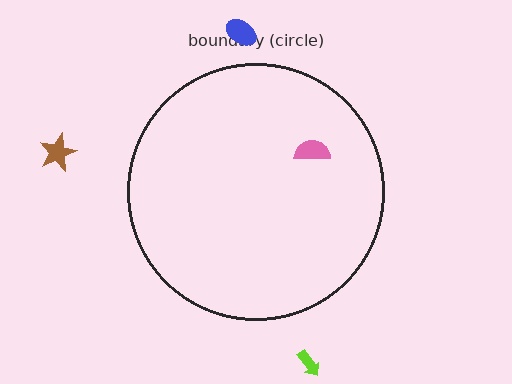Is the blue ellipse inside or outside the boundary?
Outside.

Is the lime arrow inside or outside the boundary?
Outside.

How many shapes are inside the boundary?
1 inside, 3 outside.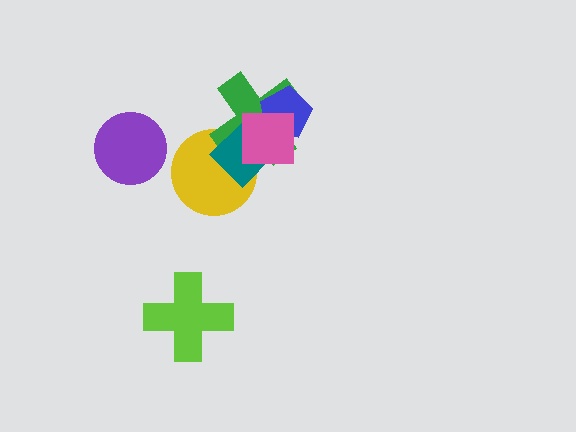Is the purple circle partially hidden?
No, no other shape covers it.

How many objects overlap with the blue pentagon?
2 objects overlap with the blue pentagon.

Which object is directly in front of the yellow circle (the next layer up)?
The green cross is directly in front of the yellow circle.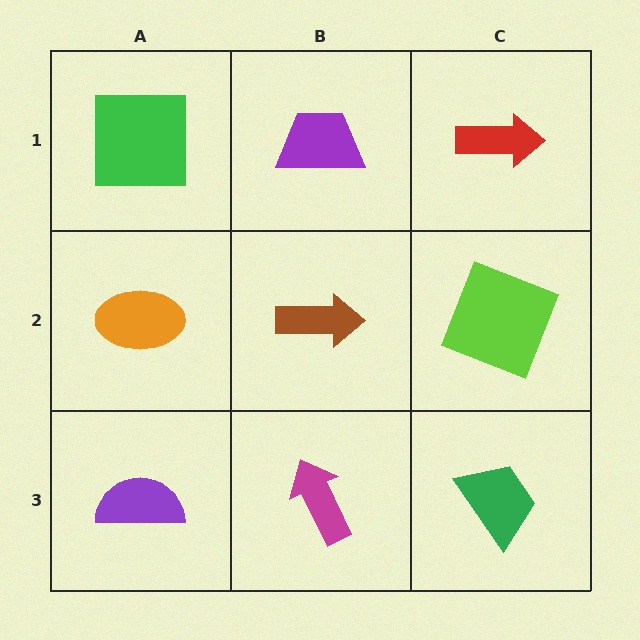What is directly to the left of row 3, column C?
A magenta arrow.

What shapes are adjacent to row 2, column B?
A purple trapezoid (row 1, column B), a magenta arrow (row 3, column B), an orange ellipse (row 2, column A), a lime square (row 2, column C).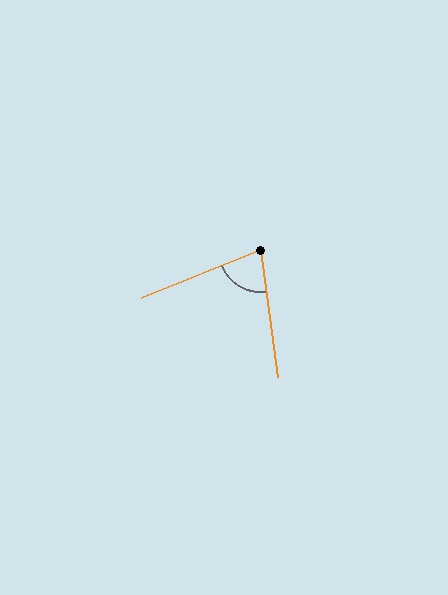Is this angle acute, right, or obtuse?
It is acute.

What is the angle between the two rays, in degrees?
Approximately 76 degrees.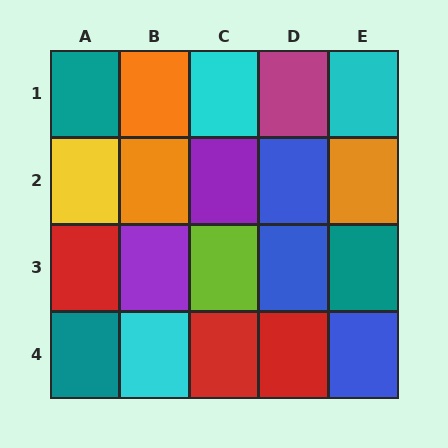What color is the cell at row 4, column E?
Blue.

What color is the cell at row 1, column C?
Cyan.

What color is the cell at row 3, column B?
Purple.